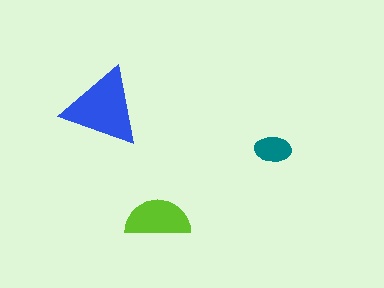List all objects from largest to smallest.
The blue triangle, the lime semicircle, the teal ellipse.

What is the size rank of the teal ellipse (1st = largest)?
3rd.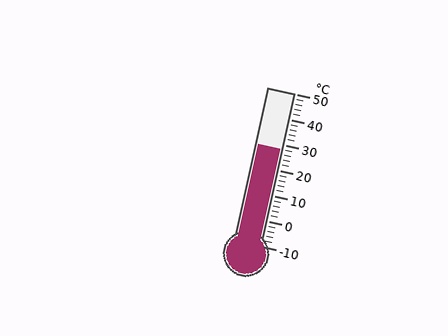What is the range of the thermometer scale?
The thermometer scale ranges from -10°C to 50°C.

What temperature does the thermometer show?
The thermometer shows approximately 28°C.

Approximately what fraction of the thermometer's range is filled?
The thermometer is filled to approximately 65% of its range.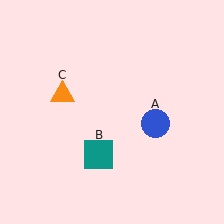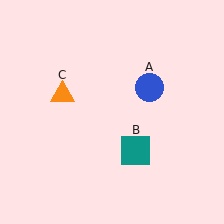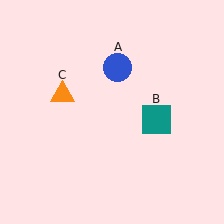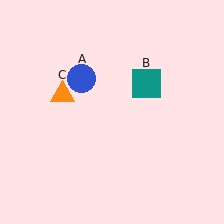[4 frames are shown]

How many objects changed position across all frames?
2 objects changed position: blue circle (object A), teal square (object B).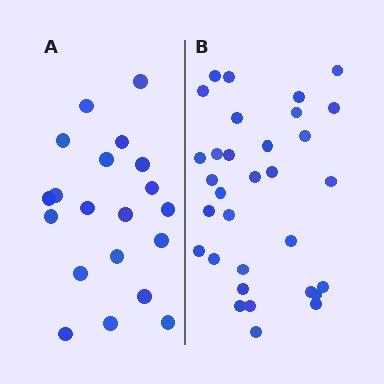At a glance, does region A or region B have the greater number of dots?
Region B (the right region) has more dots.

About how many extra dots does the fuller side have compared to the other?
Region B has roughly 12 or so more dots than region A.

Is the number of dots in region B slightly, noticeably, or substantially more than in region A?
Region B has substantially more. The ratio is roughly 1.6 to 1.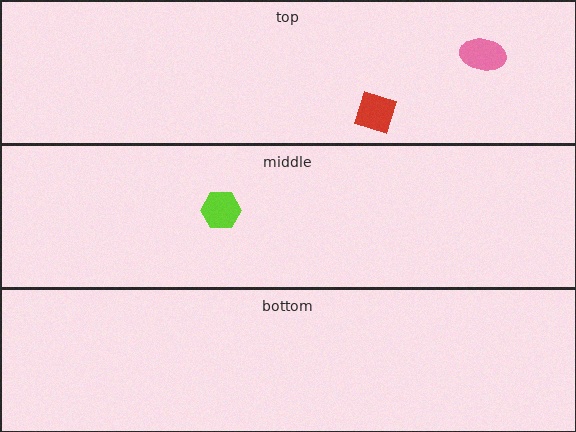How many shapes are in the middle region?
1.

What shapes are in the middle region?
The lime hexagon.